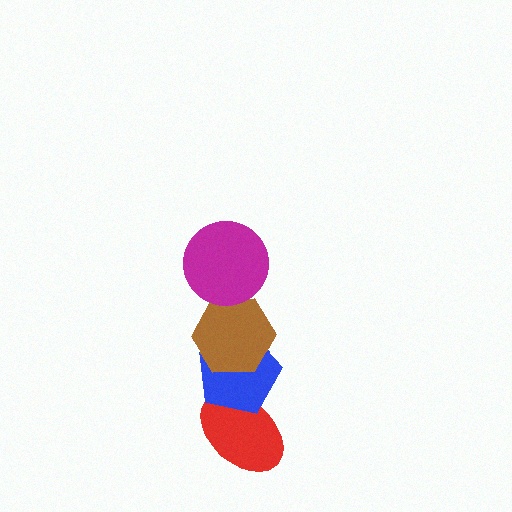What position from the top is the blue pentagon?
The blue pentagon is 3rd from the top.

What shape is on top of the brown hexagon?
The magenta circle is on top of the brown hexagon.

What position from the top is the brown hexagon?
The brown hexagon is 2nd from the top.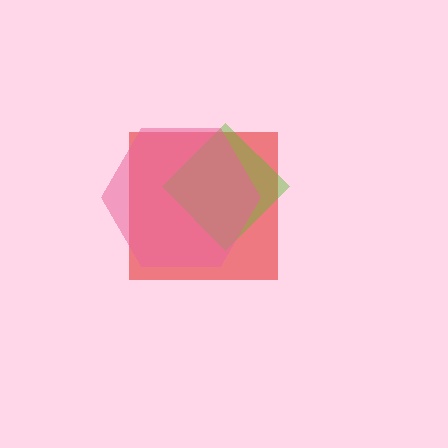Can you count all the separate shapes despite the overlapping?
Yes, there are 3 separate shapes.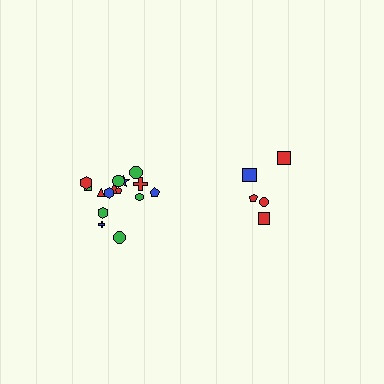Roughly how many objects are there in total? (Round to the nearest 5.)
Roughly 20 objects in total.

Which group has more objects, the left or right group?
The left group.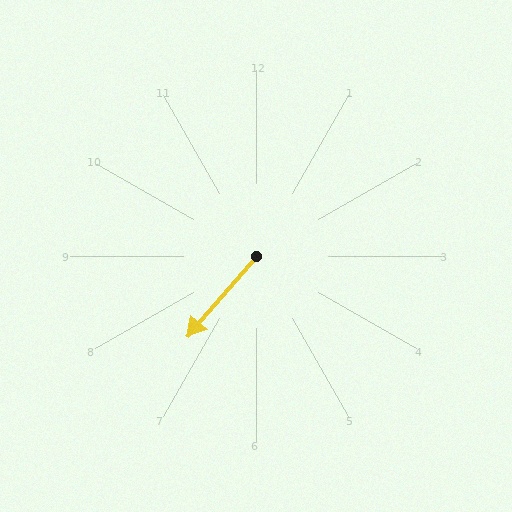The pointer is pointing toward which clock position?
Roughly 7 o'clock.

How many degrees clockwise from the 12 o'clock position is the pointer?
Approximately 221 degrees.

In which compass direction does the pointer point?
Southwest.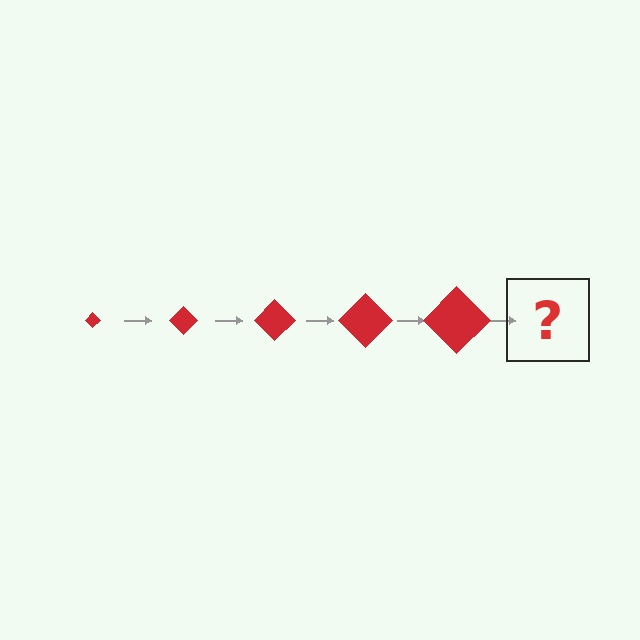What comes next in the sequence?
The next element should be a red diamond, larger than the previous one.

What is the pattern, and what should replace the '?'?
The pattern is that the diamond gets progressively larger each step. The '?' should be a red diamond, larger than the previous one.